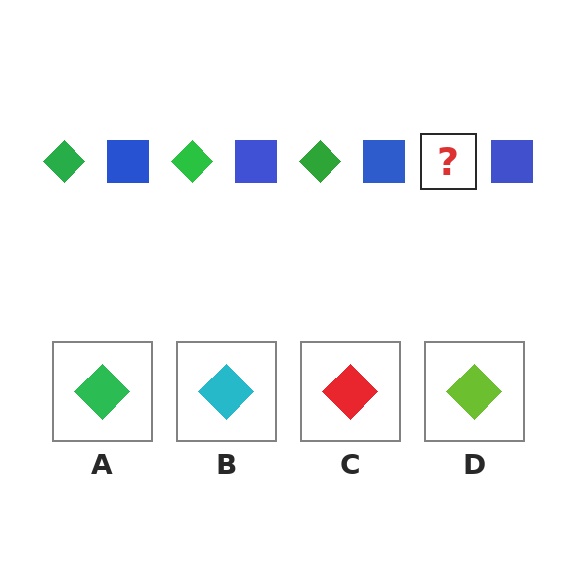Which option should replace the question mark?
Option A.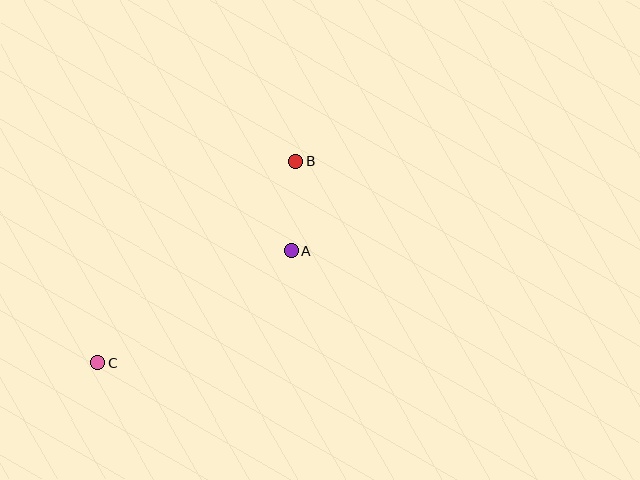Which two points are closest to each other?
Points A and B are closest to each other.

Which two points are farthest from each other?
Points B and C are farthest from each other.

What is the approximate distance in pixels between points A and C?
The distance between A and C is approximately 224 pixels.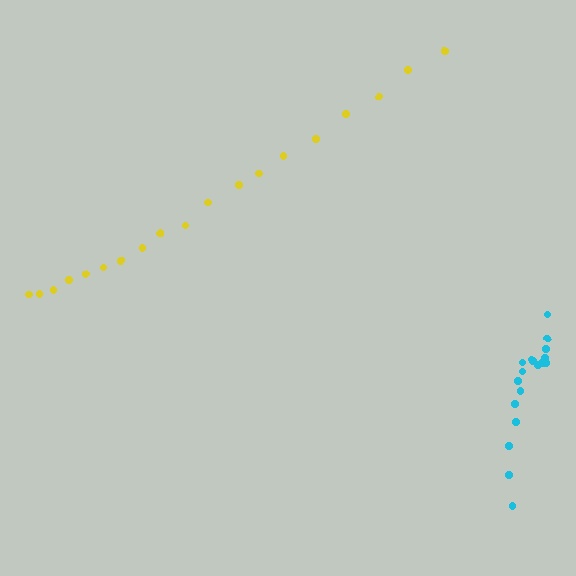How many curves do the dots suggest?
There are 2 distinct paths.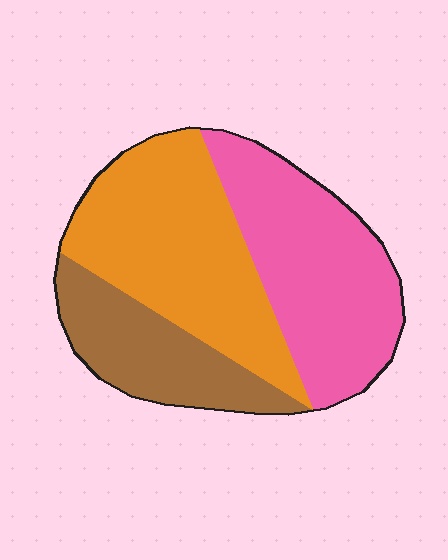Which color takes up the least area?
Brown, at roughly 20%.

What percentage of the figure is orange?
Orange covers 40% of the figure.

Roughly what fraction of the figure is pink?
Pink takes up between a quarter and a half of the figure.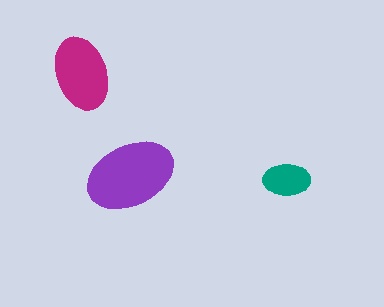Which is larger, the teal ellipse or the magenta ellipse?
The magenta one.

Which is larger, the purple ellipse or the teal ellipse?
The purple one.